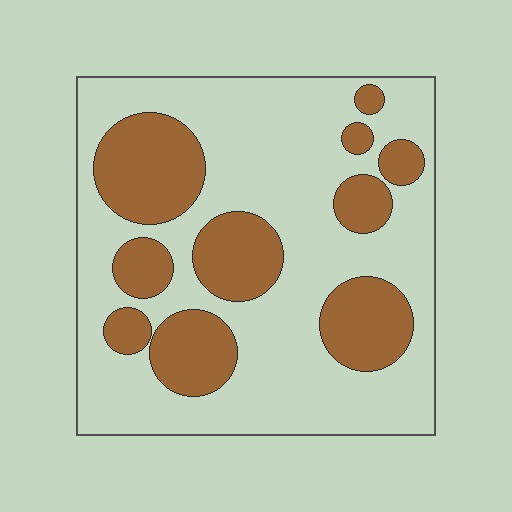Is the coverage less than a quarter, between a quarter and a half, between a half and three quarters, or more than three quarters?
Between a quarter and a half.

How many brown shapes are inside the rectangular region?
10.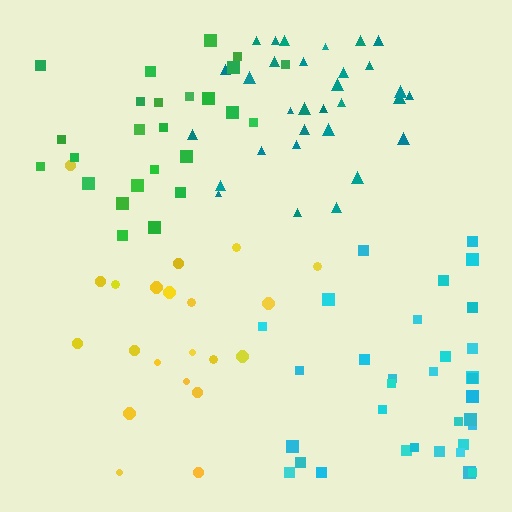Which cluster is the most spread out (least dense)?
Yellow.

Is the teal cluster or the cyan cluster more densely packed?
Teal.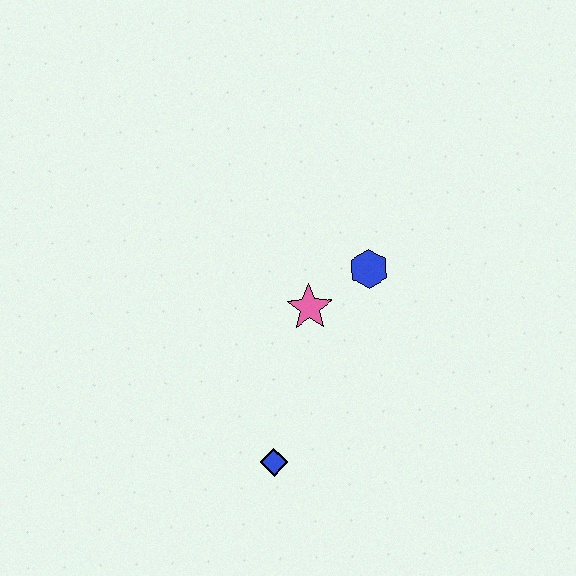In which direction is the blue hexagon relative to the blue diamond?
The blue hexagon is above the blue diamond.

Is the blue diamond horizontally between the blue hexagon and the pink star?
No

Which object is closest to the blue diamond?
The pink star is closest to the blue diamond.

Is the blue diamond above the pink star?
No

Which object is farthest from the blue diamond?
The blue hexagon is farthest from the blue diamond.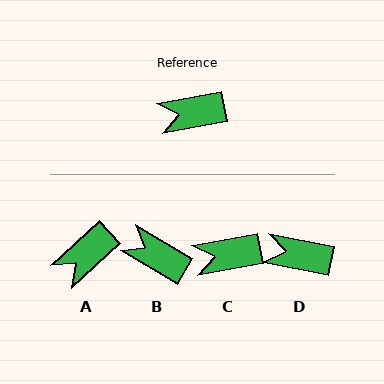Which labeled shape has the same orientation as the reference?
C.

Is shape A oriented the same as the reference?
No, it is off by about 32 degrees.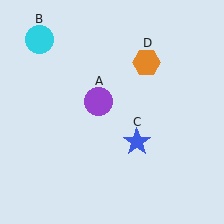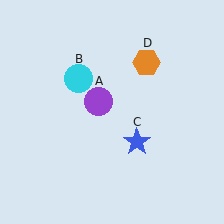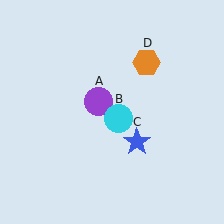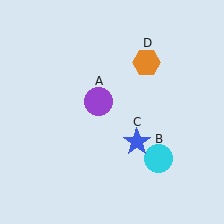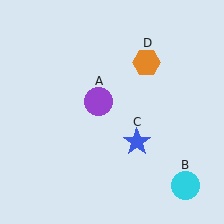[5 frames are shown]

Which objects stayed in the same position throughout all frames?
Purple circle (object A) and blue star (object C) and orange hexagon (object D) remained stationary.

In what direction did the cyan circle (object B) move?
The cyan circle (object B) moved down and to the right.